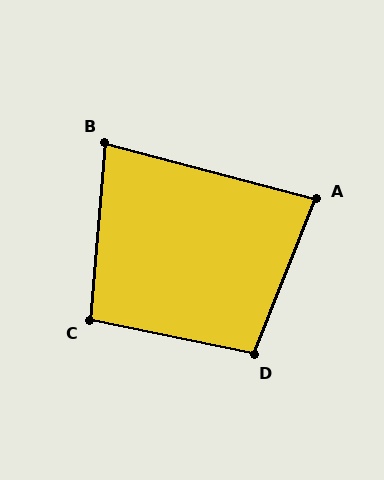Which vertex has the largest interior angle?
D, at approximately 100 degrees.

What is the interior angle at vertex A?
Approximately 83 degrees (acute).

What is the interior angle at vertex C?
Approximately 97 degrees (obtuse).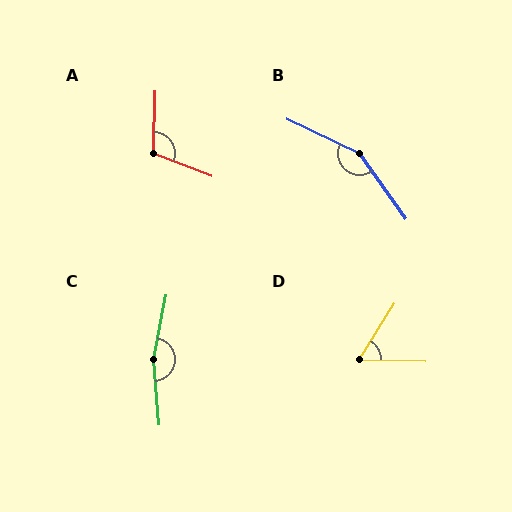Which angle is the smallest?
D, at approximately 59 degrees.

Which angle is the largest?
C, at approximately 165 degrees.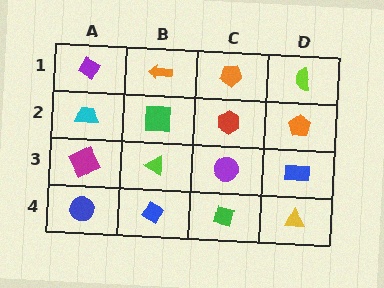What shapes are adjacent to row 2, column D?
A lime semicircle (row 1, column D), a blue rectangle (row 3, column D), a red hexagon (row 2, column C).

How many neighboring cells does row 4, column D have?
2.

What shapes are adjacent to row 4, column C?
A purple circle (row 3, column C), a blue diamond (row 4, column B), a yellow triangle (row 4, column D).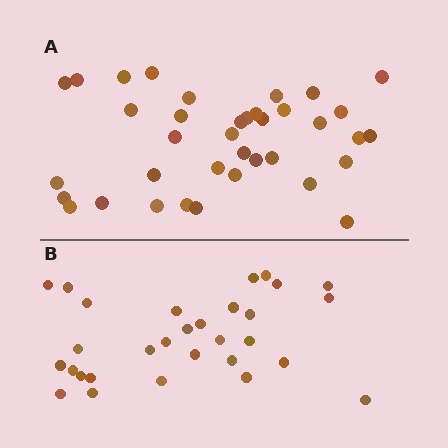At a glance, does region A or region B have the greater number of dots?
Region A (the top region) has more dots.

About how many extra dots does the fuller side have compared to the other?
Region A has roughly 8 or so more dots than region B.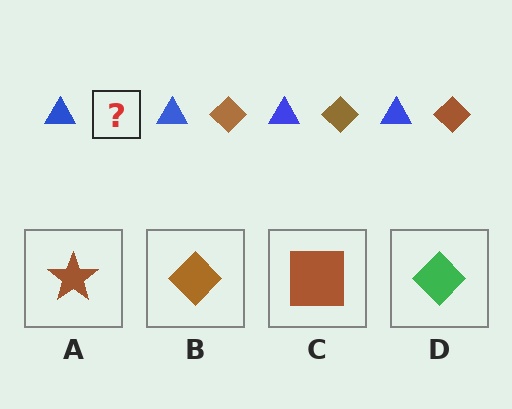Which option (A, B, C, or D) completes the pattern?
B.